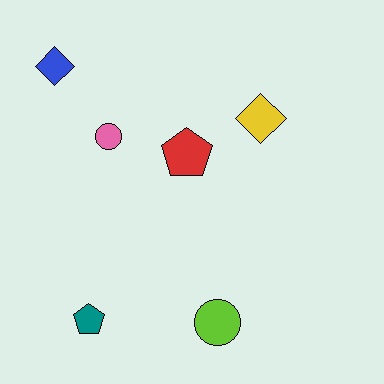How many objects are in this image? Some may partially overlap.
There are 6 objects.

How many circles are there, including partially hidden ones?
There are 2 circles.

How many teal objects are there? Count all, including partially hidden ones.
There is 1 teal object.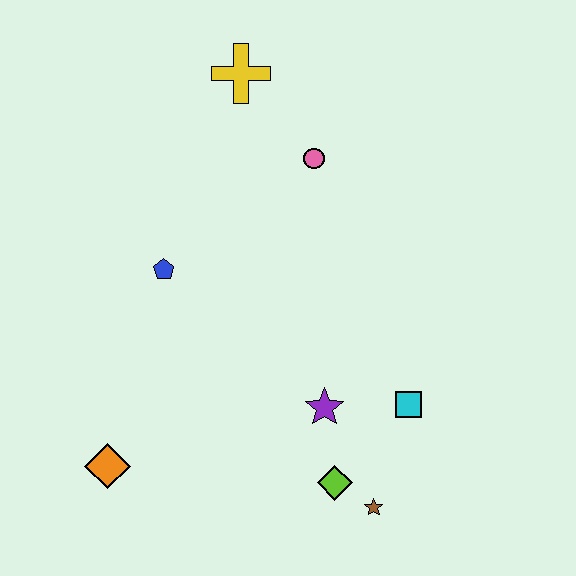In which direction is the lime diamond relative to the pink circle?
The lime diamond is below the pink circle.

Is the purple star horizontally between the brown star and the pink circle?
Yes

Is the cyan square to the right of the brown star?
Yes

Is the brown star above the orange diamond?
No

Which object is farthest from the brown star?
The yellow cross is farthest from the brown star.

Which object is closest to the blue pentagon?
The pink circle is closest to the blue pentagon.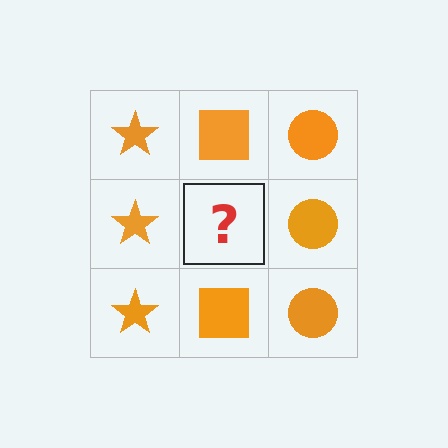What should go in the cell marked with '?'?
The missing cell should contain an orange square.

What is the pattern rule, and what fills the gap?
The rule is that each column has a consistent shape. The gap should be filled with an orange square.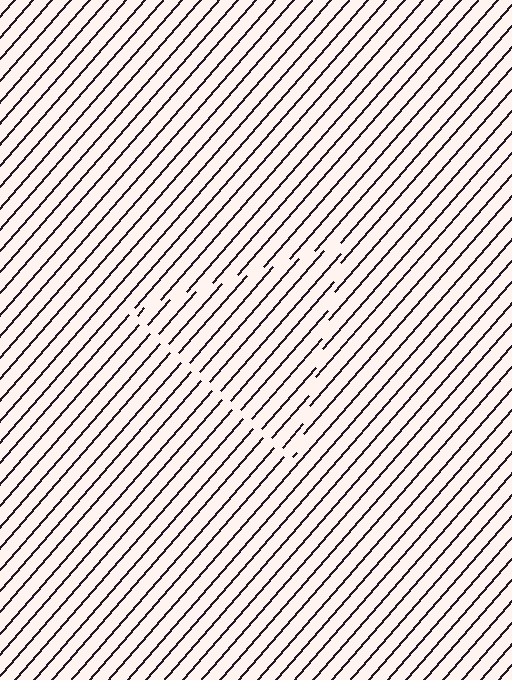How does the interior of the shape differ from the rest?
The interior of the shape contains the same grating, shifted by half a period — the contour is defined by the phase discontinuity where line-ends from the inner and outer gratings abut.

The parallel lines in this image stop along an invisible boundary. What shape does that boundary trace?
An illusory triangle. The interior of the shape contains the same grating, shifted by half a period — the contour is defined by the phase discontinuity where line-ends from the inner and outer gratings abut.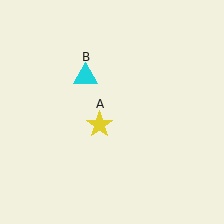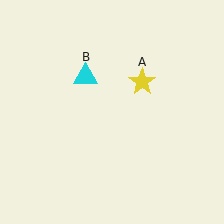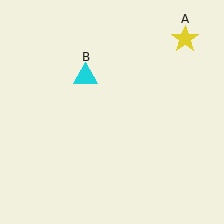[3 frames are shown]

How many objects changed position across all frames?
1 object changed position: yellow star (object A).